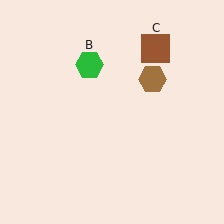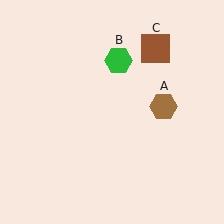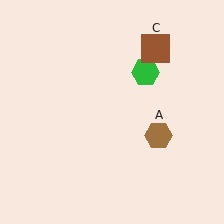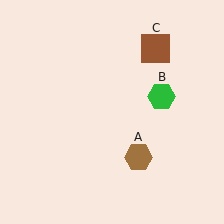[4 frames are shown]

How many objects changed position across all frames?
2 objects changed position: brown hexagon (object A), green hexagon (object B).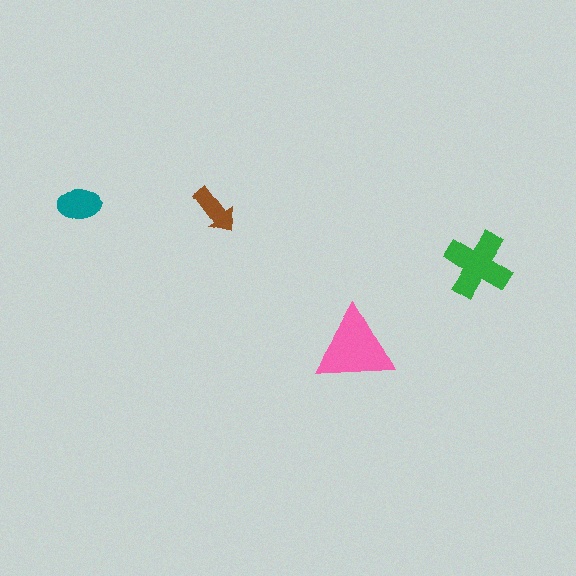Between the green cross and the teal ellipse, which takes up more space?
The green cross.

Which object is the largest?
The pink triangle.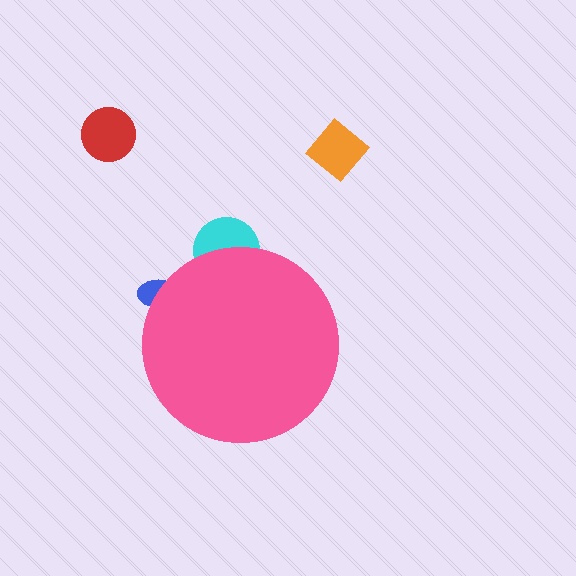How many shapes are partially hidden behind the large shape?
2 shapes are partially hidden.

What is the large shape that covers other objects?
A pink circle.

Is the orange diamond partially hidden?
No, the orange diamond is fully visible.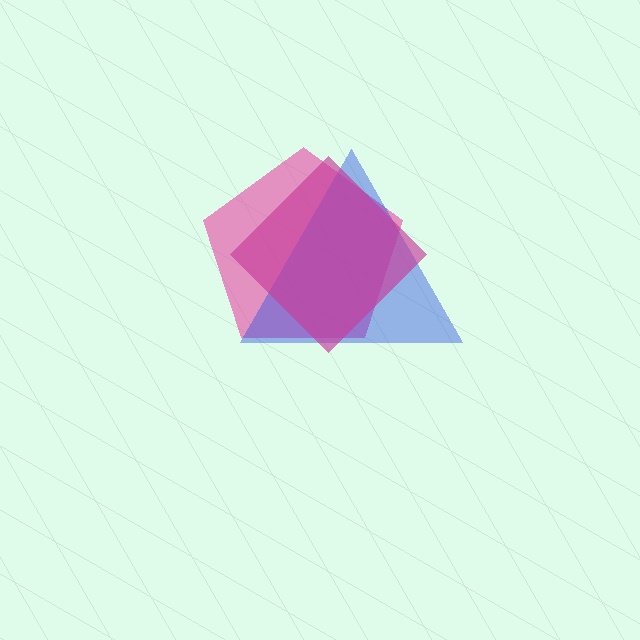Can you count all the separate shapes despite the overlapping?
Yes, there are 3 separate shapes.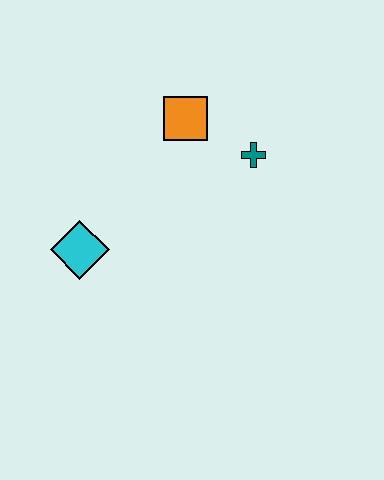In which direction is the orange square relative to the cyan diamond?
The orange square is above the cyan diamond.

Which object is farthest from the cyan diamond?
The teal cross is farthest from the cyan diamond.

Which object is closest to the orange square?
The teal cross is closest to the orange square.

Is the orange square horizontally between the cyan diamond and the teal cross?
Yes